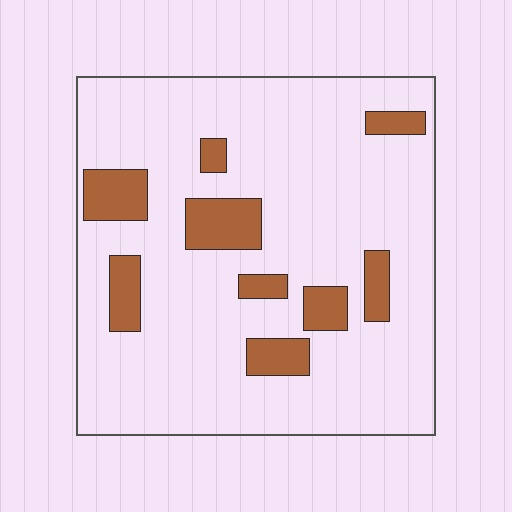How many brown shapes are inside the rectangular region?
9.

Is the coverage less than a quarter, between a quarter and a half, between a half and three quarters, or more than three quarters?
Less than a quarter.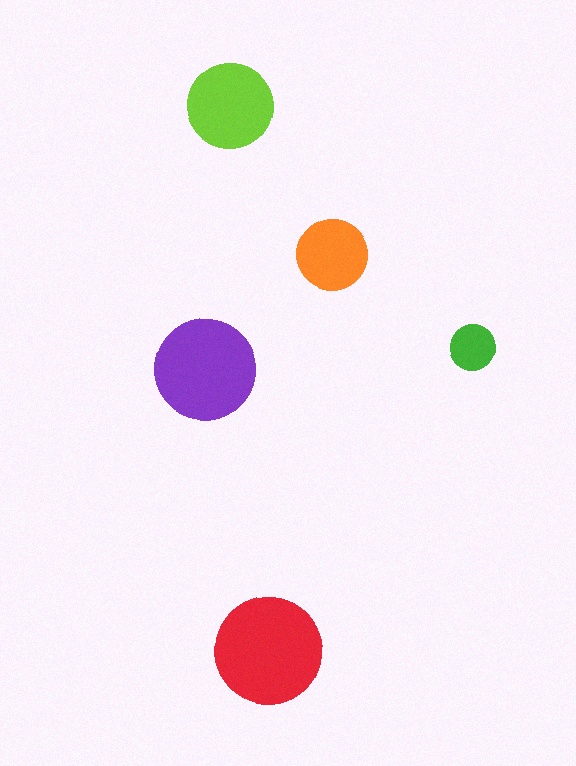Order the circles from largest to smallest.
the red one, the purple one, the lime one, the orange one, the green one.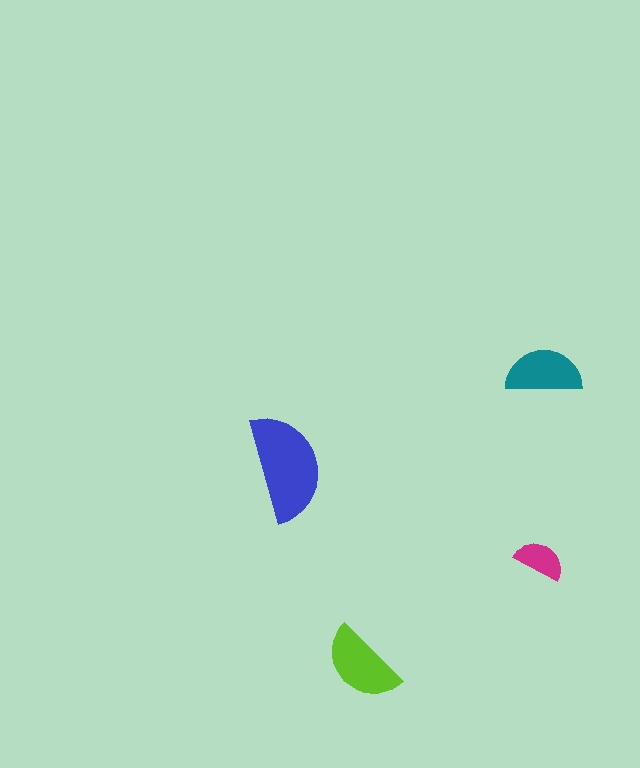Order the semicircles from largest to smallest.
the blue one, the lime one, the teal one, the magenta one.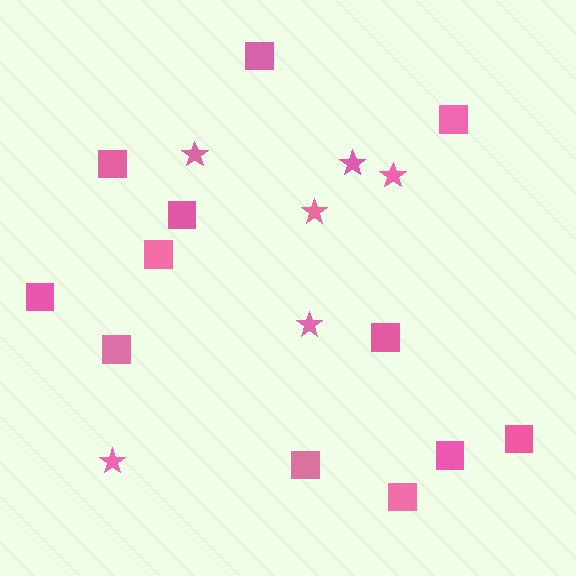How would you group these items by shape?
There are 2 groups: one group of stars (6) and one group of squares (12).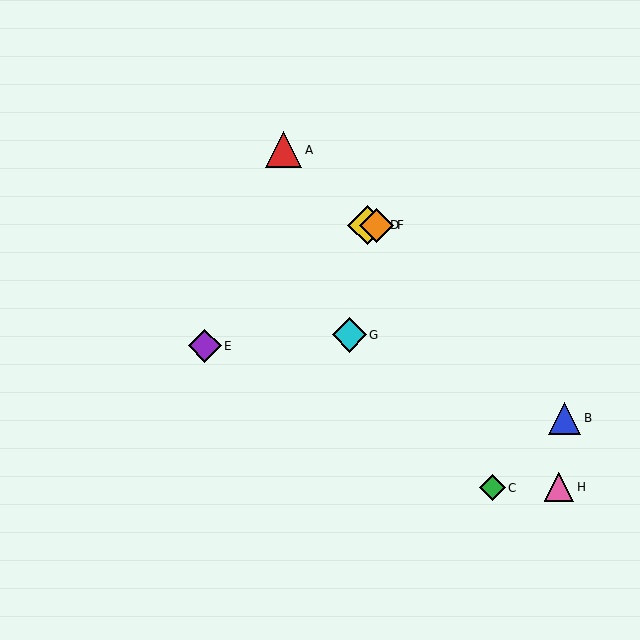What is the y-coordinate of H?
Object H is at y≈487.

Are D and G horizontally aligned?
No, D is at y≈225 and G is at y≈335.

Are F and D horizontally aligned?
Yes, both are at y≈225.